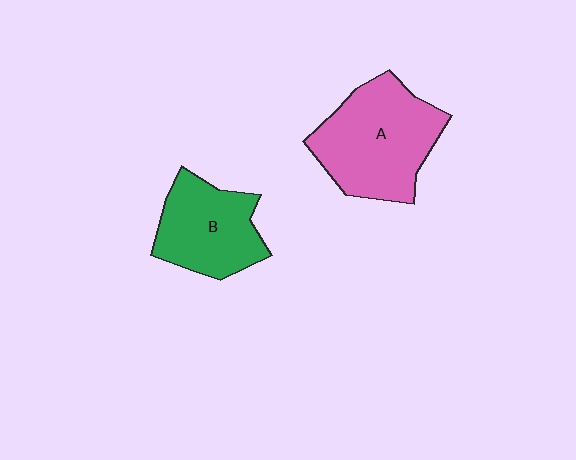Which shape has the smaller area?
Shape B (green).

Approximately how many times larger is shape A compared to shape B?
Approximately 1.4 times.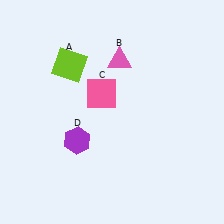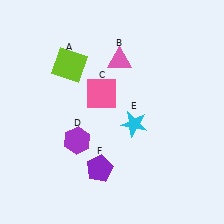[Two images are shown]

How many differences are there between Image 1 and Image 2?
There are 2 differences between the two images.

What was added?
A cyan star (E), a purple pentagon (F) were added in Image 2.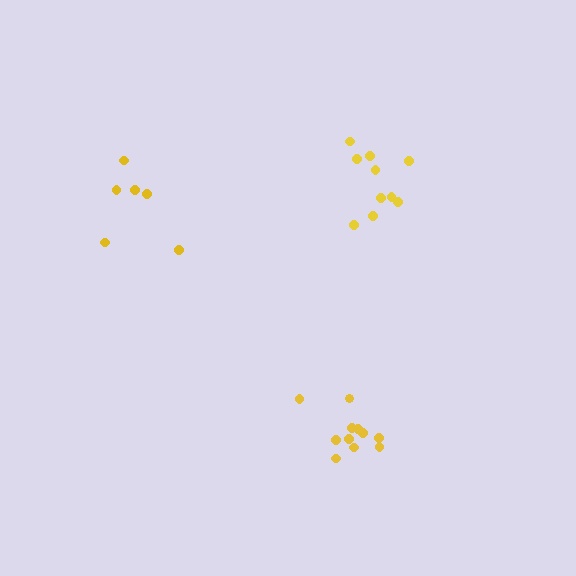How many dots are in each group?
Group 1: 6 dots, Group 2: 10 dots, Group 3: 11 dots (27 total).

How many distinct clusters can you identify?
There are 3 distinct clusters.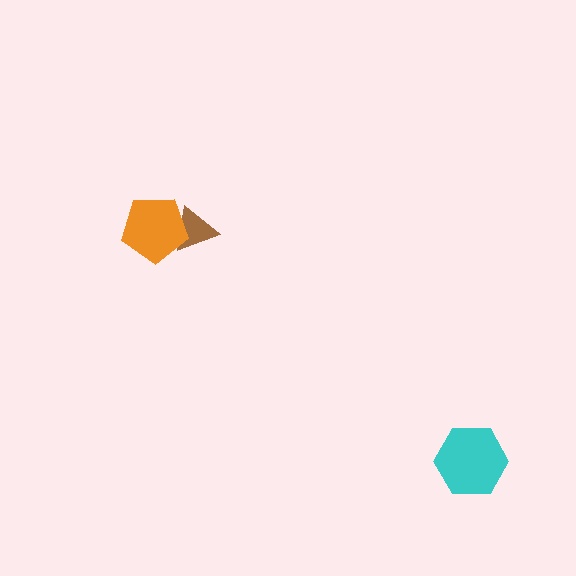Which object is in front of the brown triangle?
The orange pentagon is in front of the brown triangle.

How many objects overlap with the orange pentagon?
1 object overlaps with the orange pentagon.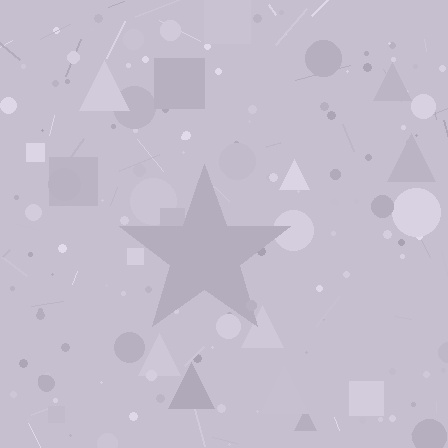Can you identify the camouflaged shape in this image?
The camouflaged shape is a star.